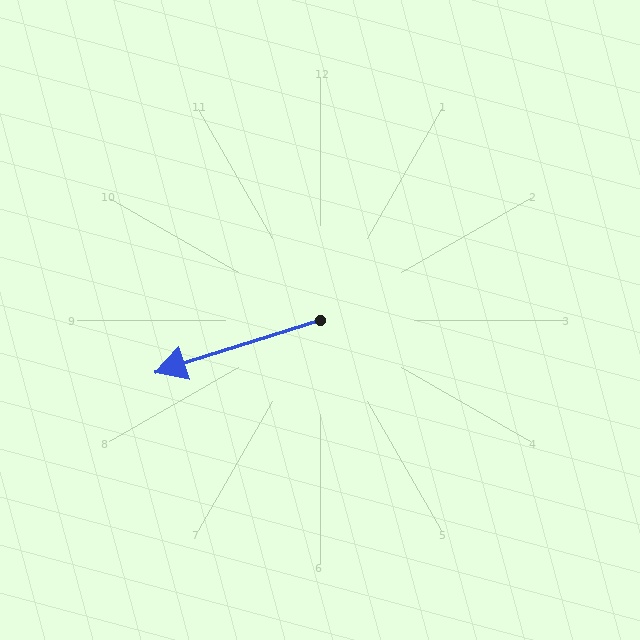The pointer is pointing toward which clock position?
Roughly 8 o'clock.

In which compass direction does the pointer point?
West.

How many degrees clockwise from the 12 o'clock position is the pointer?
Approximately 253 degrees.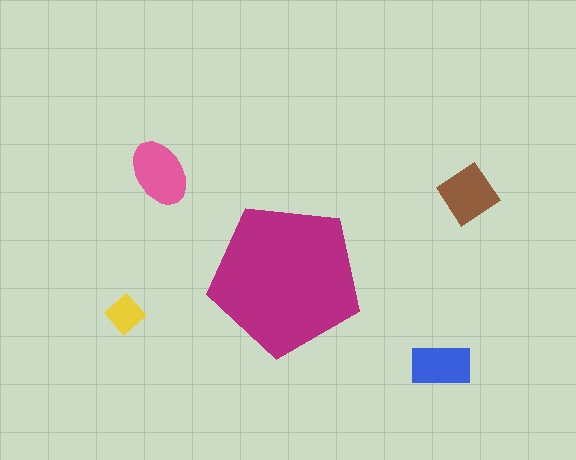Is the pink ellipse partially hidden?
No, the pink ellipse is fully visible.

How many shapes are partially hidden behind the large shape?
0 shapes are partially hidden.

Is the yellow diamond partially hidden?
No, the yellow diamond is fully visible.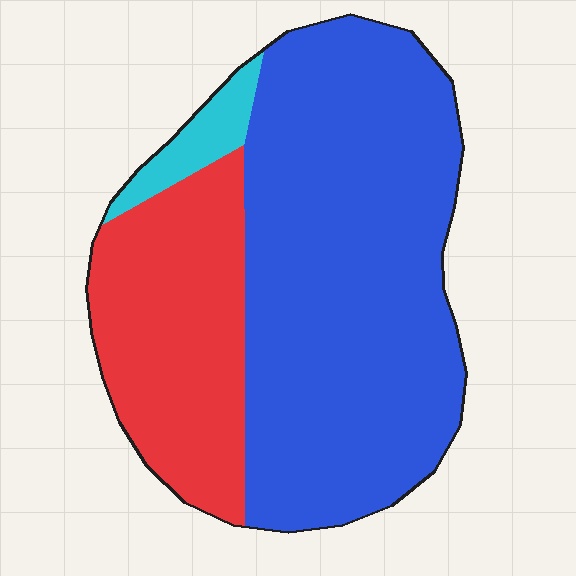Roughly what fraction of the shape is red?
Red covers about 30% of the shape.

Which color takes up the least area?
Cyan, at roughly 5%.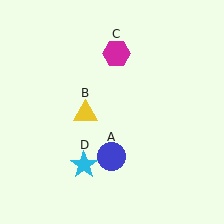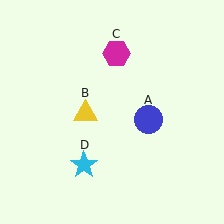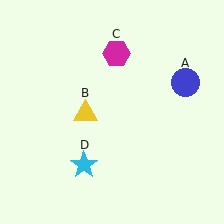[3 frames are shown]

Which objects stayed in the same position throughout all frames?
Yellow triangle (object B) and magenta hexagon (object C) and cyan star (object D) remained stationary.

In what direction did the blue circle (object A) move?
The blue circle (object A) moved up and to the right.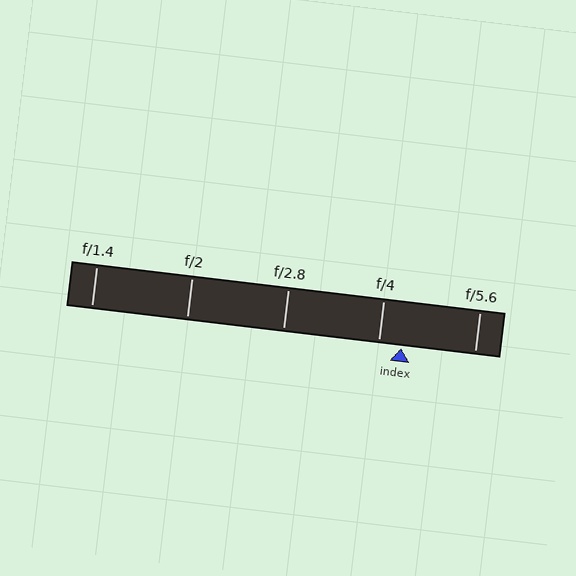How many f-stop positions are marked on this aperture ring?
There are 5 f-stop positions marked.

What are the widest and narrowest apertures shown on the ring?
The widest aperture shown is f/1.4 and the narrowest is f/5.6.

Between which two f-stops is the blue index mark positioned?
The index mark is between f/4 and f/5.6.